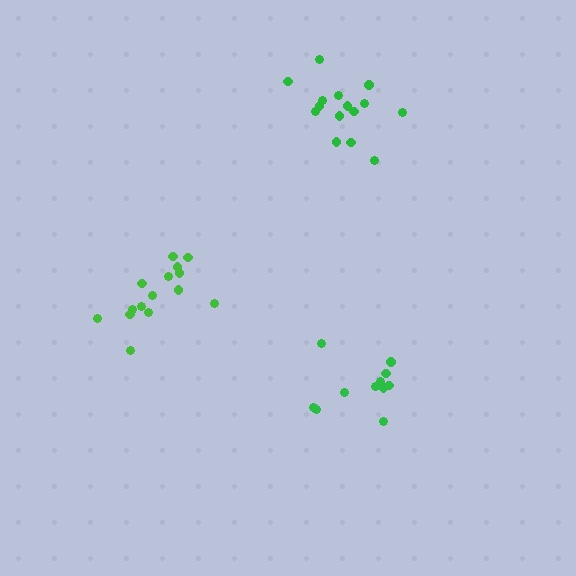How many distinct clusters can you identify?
There are 3 distinct clusters.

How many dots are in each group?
Group 1: 12 dots, Group 2: 15 dots, Group 3: 15 dots (42 total).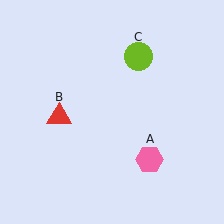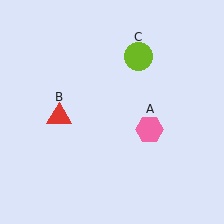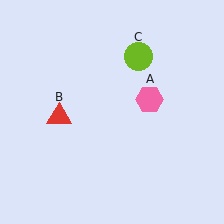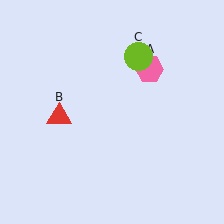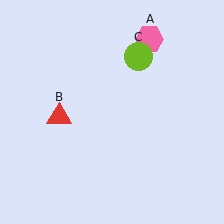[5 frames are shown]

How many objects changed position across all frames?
1 object changed position: pink hexagon (object A).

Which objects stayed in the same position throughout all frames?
Red triangle (object B) and lime circle (object C) remained stationary.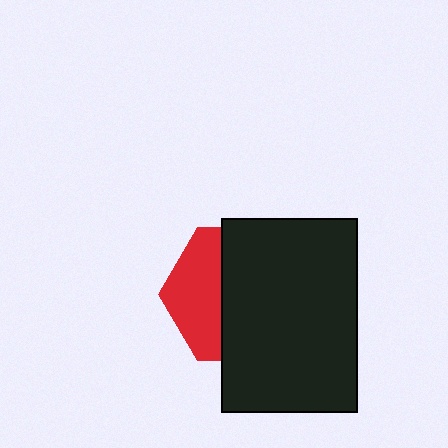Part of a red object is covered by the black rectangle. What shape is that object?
It is a hexagon.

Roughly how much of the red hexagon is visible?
A small part of it is visible (roughly 38%).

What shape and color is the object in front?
The object in front is a black rectangle.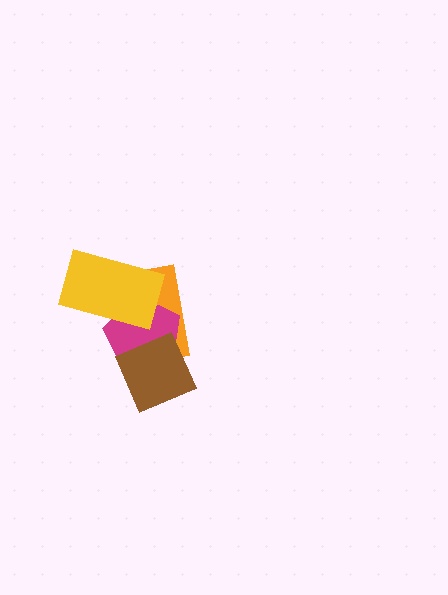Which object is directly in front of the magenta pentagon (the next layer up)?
The brown diamond is directly in front of the magenta pentagon.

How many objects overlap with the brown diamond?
2 objects overlap with the brown diamond.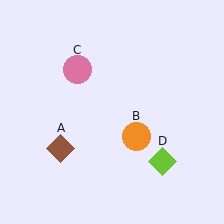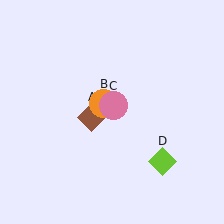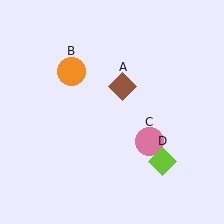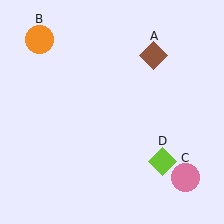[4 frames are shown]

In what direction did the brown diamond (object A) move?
The brown diamond (object A) moved up and to the right.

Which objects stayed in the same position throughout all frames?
Lime diamond (object D) remained stationary.